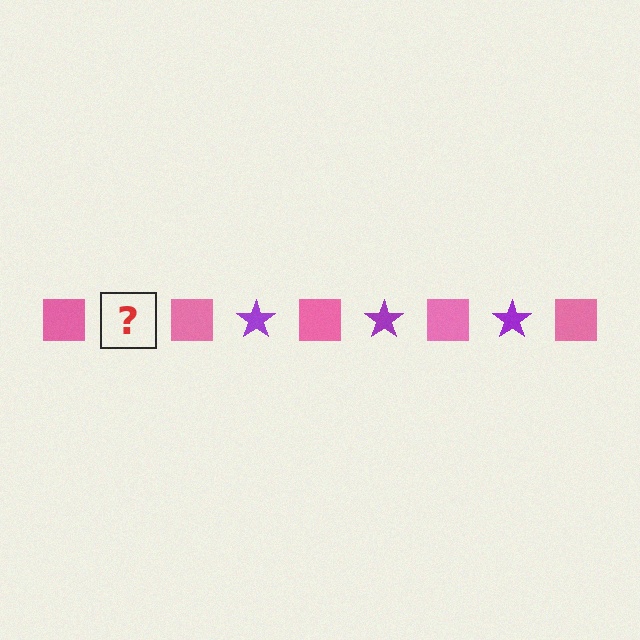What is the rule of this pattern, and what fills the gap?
The rule is that the pattern alternates between pink square and purple star. The gap should be filled with a purple star.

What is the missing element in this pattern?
The missing element is a purple star.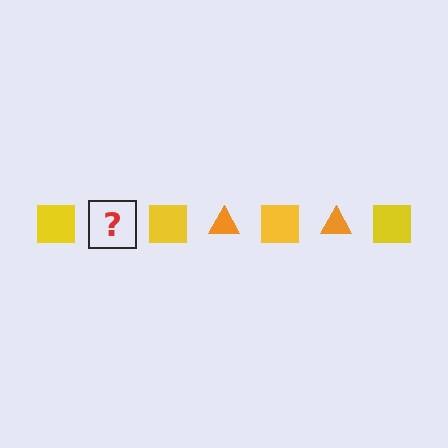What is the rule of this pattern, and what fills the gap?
The rule is that the pattern alternates between yellow square and orange triangle. The gap should be filled with an orange triangle.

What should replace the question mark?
The question mark should be replaced with an orange triangle.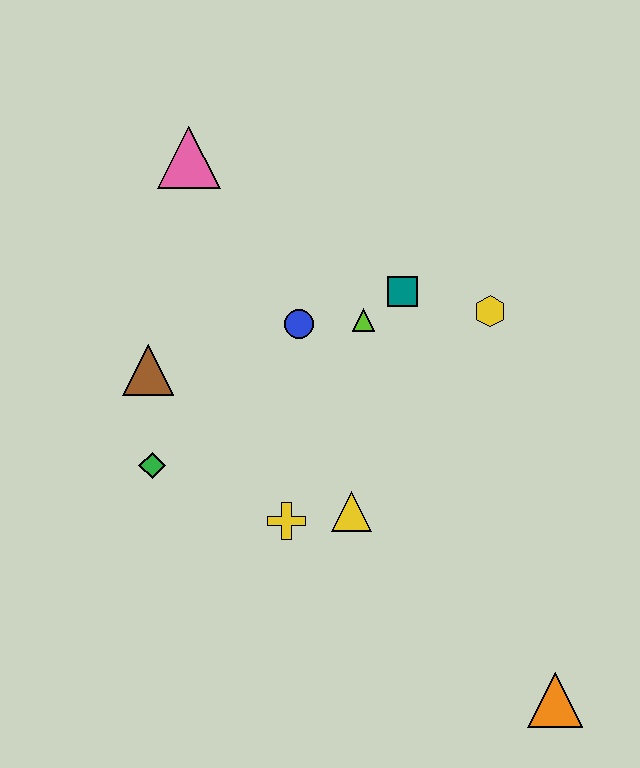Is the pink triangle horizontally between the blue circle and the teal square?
No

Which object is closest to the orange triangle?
The yellow triangle is closest to the orange triangle.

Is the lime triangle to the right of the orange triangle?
No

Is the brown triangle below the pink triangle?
Yes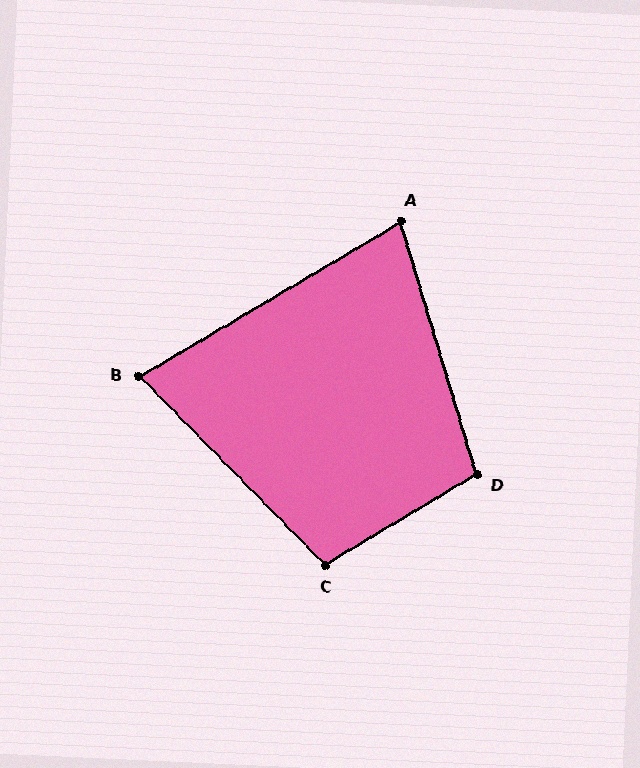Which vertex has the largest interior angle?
D, at approximately 104 degrees.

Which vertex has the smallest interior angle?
B, at approximately 76 degrees.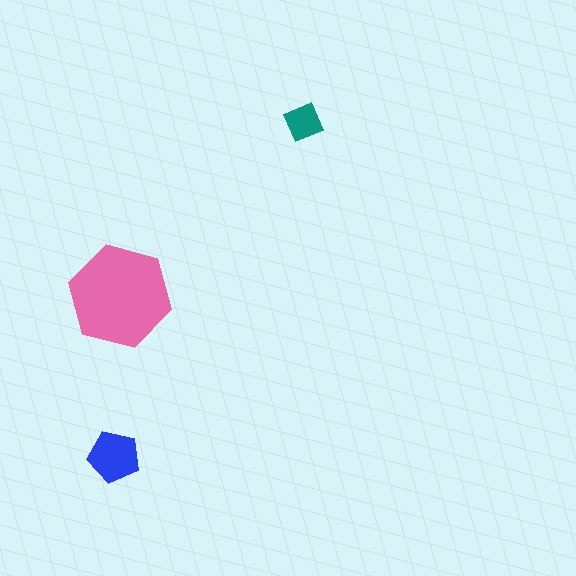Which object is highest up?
The teal diamond is topmost.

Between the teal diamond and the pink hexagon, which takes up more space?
The pink hexagon.